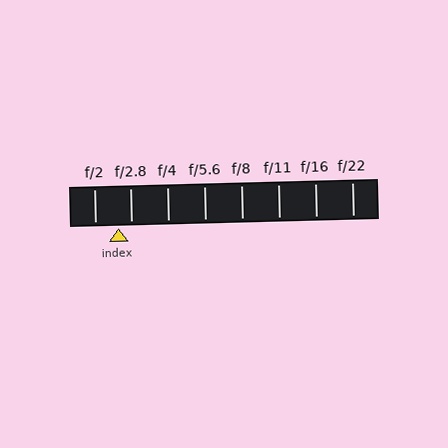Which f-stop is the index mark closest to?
The index mark is closest to f/2.8.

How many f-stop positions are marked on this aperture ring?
There are 8 f-stop positions marked.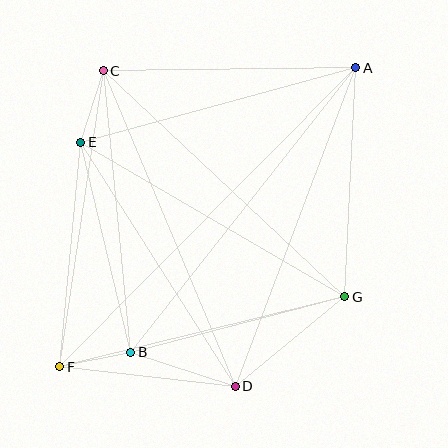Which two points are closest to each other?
Points B and F are closest to each other.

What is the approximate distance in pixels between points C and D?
The distance between C and D is approximately 342 pixels.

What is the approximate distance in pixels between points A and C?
The distance between A and C is approximately 252 pixels.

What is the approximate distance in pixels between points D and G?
The distance between D and G is approximately 142 pixels.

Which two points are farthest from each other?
Points A and F are farthest from each other.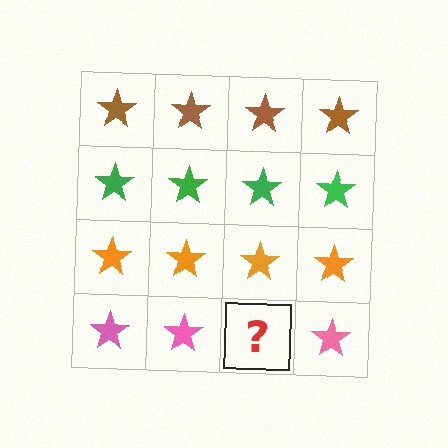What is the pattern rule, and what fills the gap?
The rule is that each row has a consistent color. The gap should be filled with a pink star.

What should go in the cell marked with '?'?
The missing cell should contain a pink star.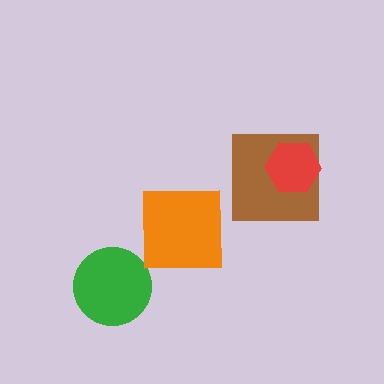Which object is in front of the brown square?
The red hexagon is in front of the brown square.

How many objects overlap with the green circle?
0 objects overlap with the green circle.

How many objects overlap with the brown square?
1 object overlaps with the brown square.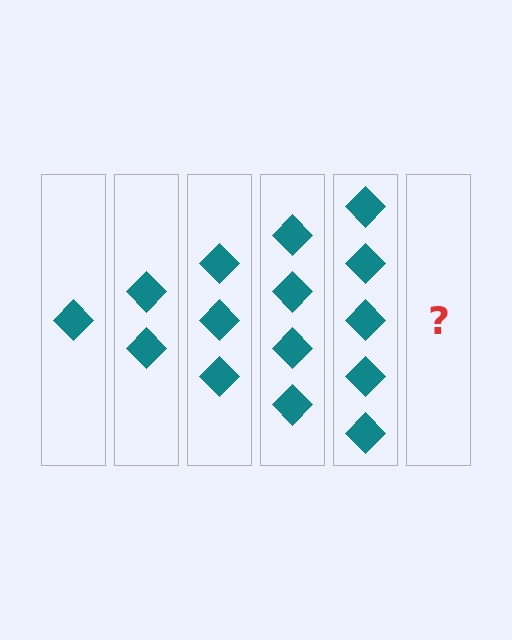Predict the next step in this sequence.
The next step is 6 diamonds.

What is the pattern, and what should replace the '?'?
The pattern is that each step adds one more diamond. The '?' should be 6 diamonds.